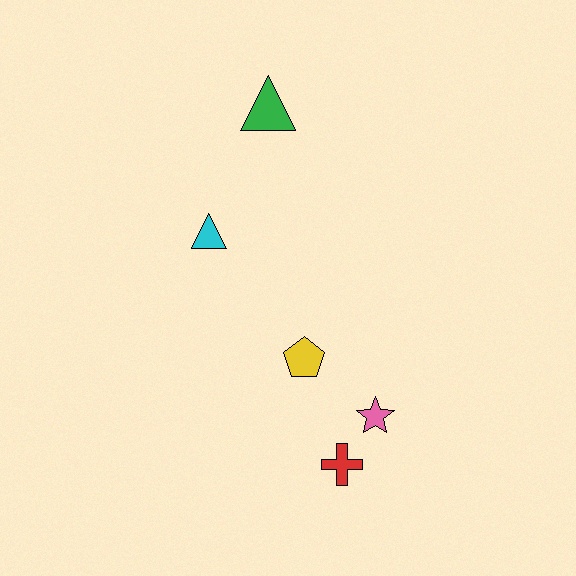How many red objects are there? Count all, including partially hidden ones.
There is 1 red object.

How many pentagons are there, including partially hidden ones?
There is 1 pentagon.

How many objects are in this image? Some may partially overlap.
There are 5 objects.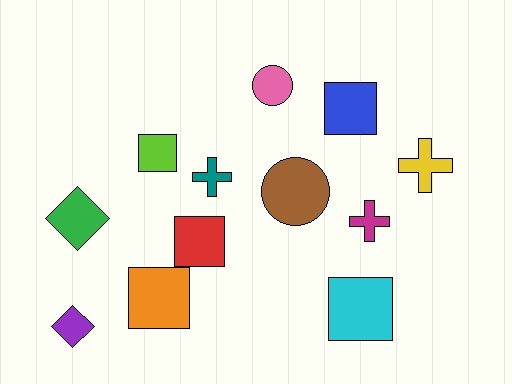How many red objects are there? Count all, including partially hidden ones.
There is 1 red object.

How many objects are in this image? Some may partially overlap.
There are 12 objects.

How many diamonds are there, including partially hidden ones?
There are 2 diamonds.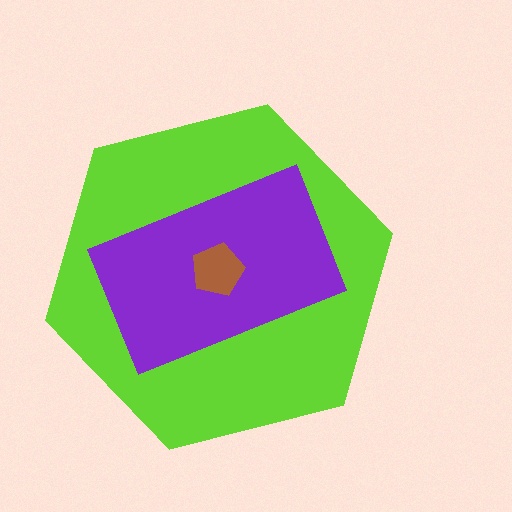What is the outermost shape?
The lime hexagon.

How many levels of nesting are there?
3.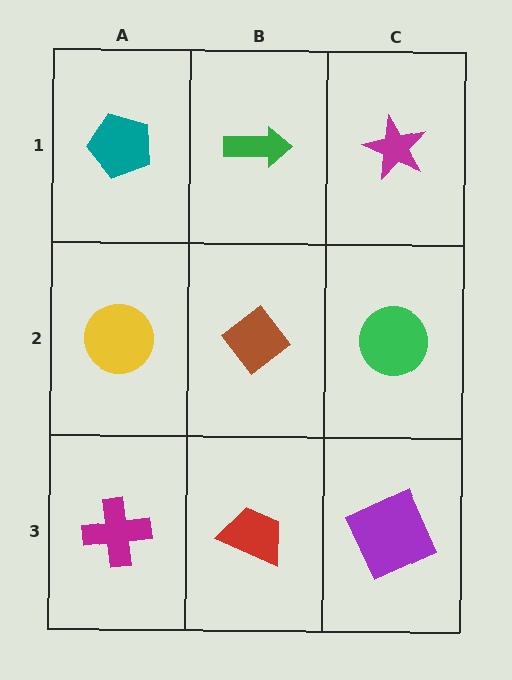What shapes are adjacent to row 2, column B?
A green arrow (row 1, column B), a red trapezoid (row 3, column B), a yellow circle (row 2, column A), a green circle (row 2, column C).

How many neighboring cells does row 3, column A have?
2.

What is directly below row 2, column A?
A magenta cross.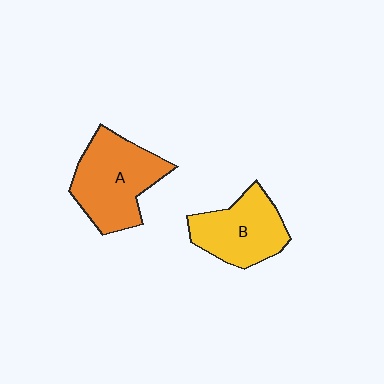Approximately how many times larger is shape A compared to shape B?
Approximately 1.2 times.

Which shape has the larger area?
Shape A (orange).